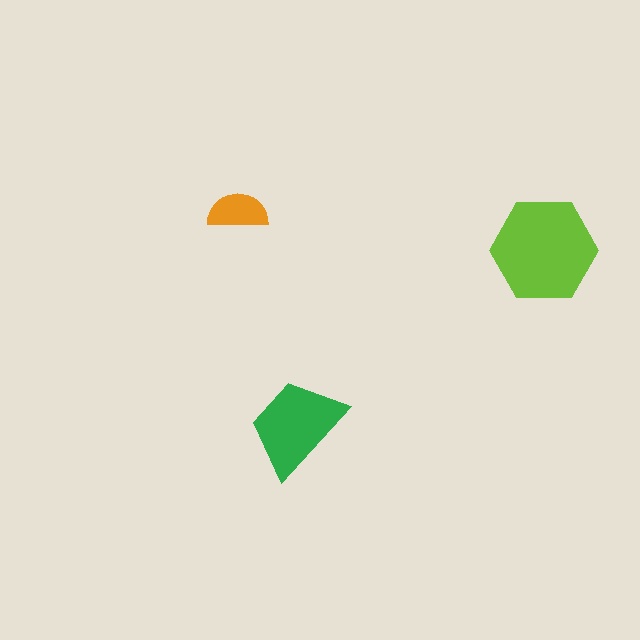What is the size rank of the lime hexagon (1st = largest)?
1st.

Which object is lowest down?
The green trapezoid is bottommost.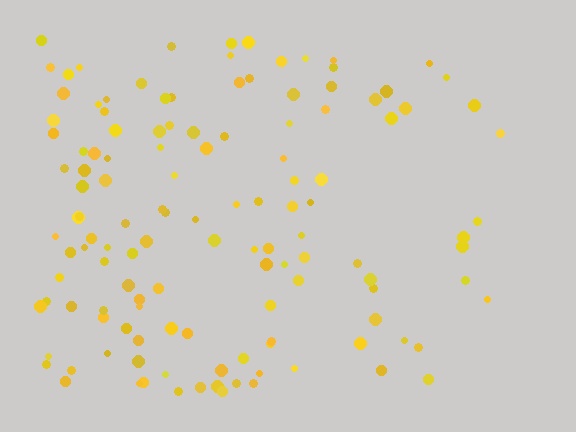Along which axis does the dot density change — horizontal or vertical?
Horizontal.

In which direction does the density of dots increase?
From right to left, with the left side densest.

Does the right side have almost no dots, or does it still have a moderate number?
Still a moderate number, just noticeably fewer than the left.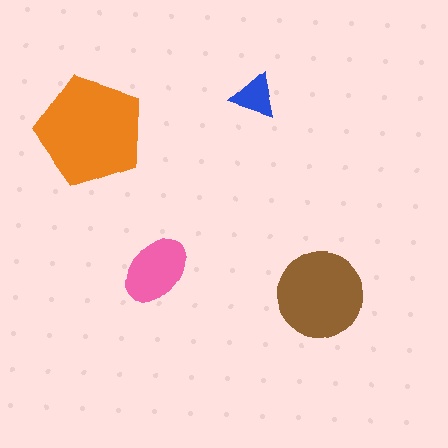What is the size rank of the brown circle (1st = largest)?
2nd.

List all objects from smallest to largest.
The blue triangle, the pink ellipse, the brown circle, the orange pentagon.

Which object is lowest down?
The brown circle is bottommost.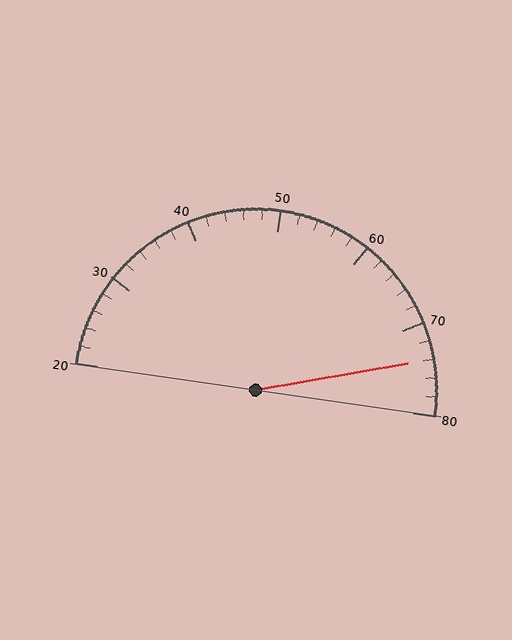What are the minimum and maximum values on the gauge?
The gauge ranges from 20 to 80.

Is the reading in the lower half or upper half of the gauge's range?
The reading is in the upper half of the range (20 to 80).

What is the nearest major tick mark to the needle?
The nearest major tick mark is 70.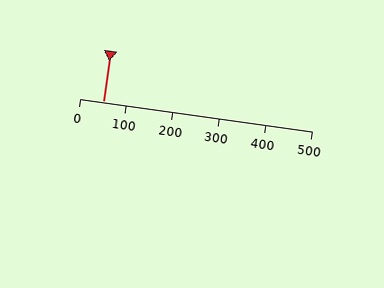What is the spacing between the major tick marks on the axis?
The major ticks are spaced 100 apart.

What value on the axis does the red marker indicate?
The marker indicates approximately 50.